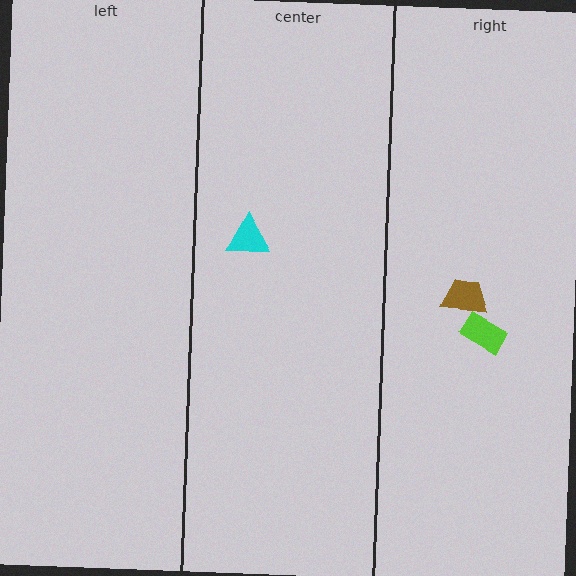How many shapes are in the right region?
2.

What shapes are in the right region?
The lime rectangle, the brown trapezoid.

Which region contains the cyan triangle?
The center region.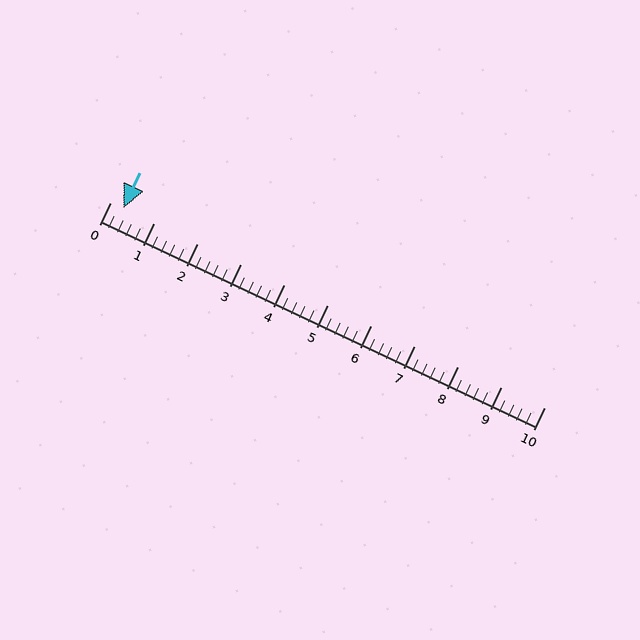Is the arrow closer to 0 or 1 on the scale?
The arrow is closer to 0.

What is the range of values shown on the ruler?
The ruler shows values from 0 to 10.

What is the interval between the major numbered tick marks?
The major tick marks are spaced 1 units apart.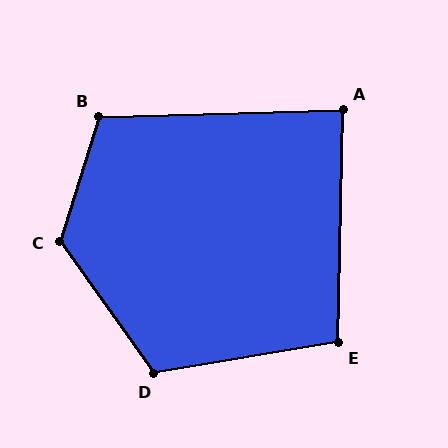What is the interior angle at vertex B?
Approximately 109 degrees (obtuse).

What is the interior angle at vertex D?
Approximately 116 degrees (obtuse).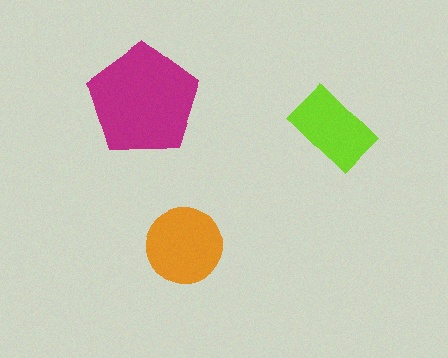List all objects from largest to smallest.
The magenta pentagon, the orange circle, the lime rectangle.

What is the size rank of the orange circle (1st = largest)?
2nd.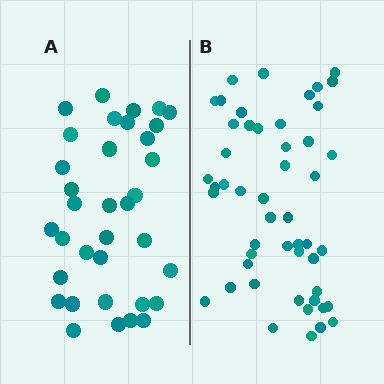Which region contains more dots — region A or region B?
Region B (the right region) has more dots.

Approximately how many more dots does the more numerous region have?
Region B has approximately 15 more dots than region A.